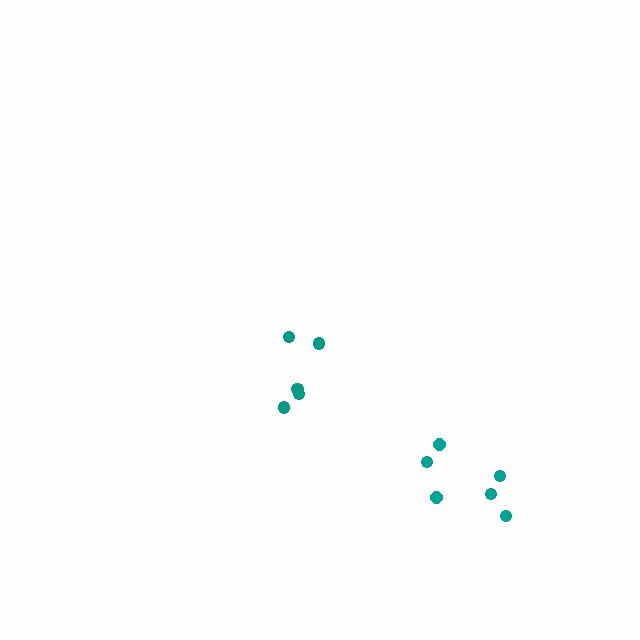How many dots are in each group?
Group 1: 5 dots, Group 2: 6 dots (11 total).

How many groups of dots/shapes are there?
There are 2 groups.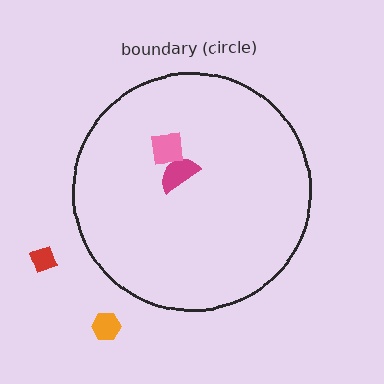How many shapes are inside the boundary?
2 inside, 2 outside.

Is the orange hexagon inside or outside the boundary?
Outside.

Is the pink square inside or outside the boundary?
Inside.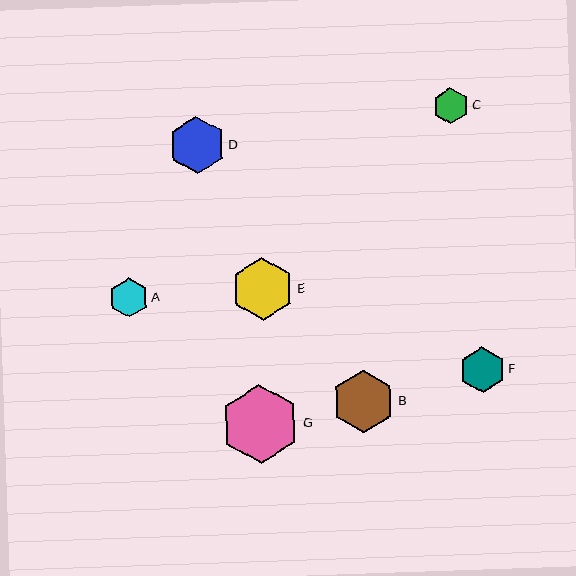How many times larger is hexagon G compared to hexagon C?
Hexagon G is approximately 2.2 times the size of hexagon C.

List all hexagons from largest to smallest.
From largest to smallest: G, B, E, D, F, A, C.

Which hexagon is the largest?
Hexagon G is the largest with a size of approximately 78 pixels.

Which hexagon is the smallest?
Hexagon C is the smallest with a size of approximately 36 pixels.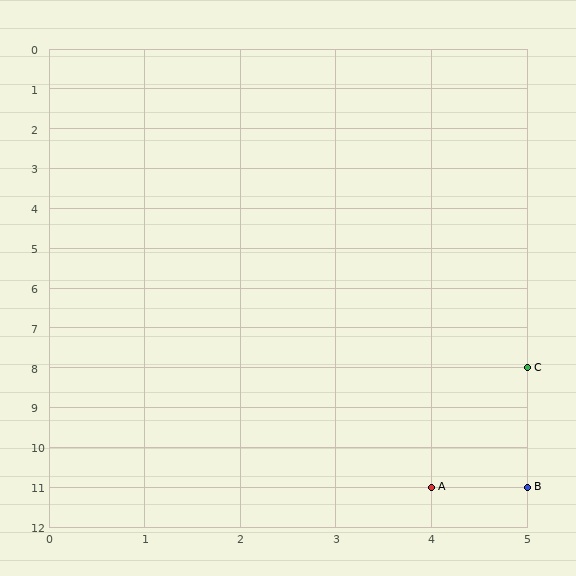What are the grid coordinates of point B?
Point B is at grid coordinates (5, 11).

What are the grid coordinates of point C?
Point C is at grid coordinates (5, 8).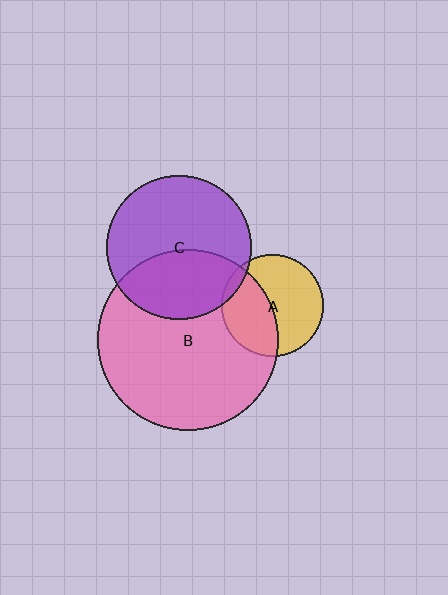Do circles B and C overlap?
Yes.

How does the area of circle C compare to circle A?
Approximately 2.0 times.